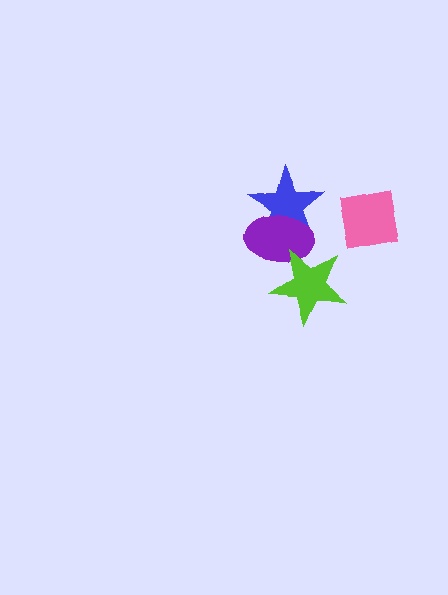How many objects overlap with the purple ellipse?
2 objects overlap with the purple ellipse.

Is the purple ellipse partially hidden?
Yes, it is partially covered by another shape.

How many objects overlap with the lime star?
1 object overlaps with the lime star.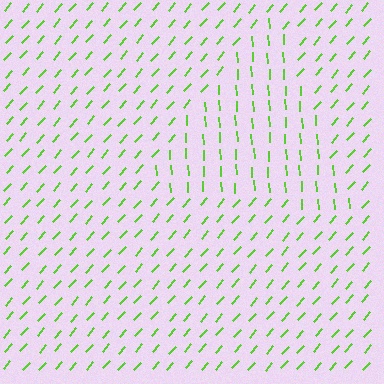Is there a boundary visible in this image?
Yes, there is a texture boundary formed by a change in line orientation.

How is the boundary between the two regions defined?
The boundary is defined purely by a change in line orientation (approximately 45 degrees difference). All lines are the same color and thickness.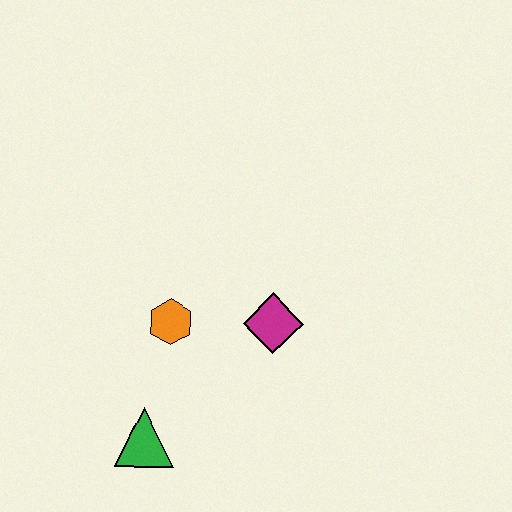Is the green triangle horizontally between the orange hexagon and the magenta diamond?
No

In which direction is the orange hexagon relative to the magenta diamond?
The orange hexagon is to the left of the magenta diamond.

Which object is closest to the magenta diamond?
The orange hexagon is closest to the magenta diamond.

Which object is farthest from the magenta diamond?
The green triangle is farthest from the magenta diamond.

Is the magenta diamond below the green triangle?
No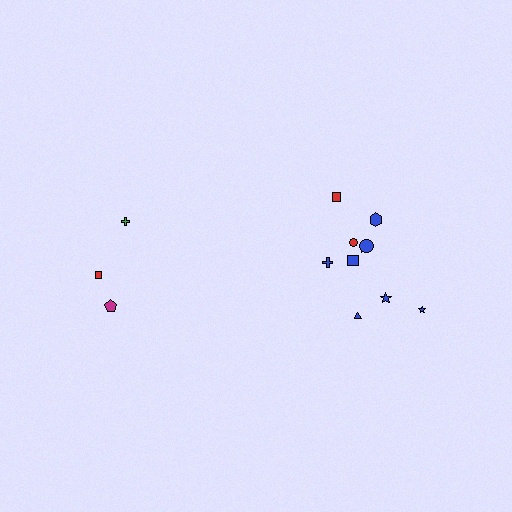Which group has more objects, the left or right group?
The right group.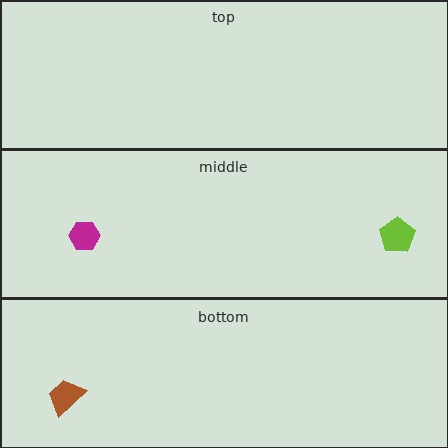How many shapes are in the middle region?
2.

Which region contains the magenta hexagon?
The middle region.